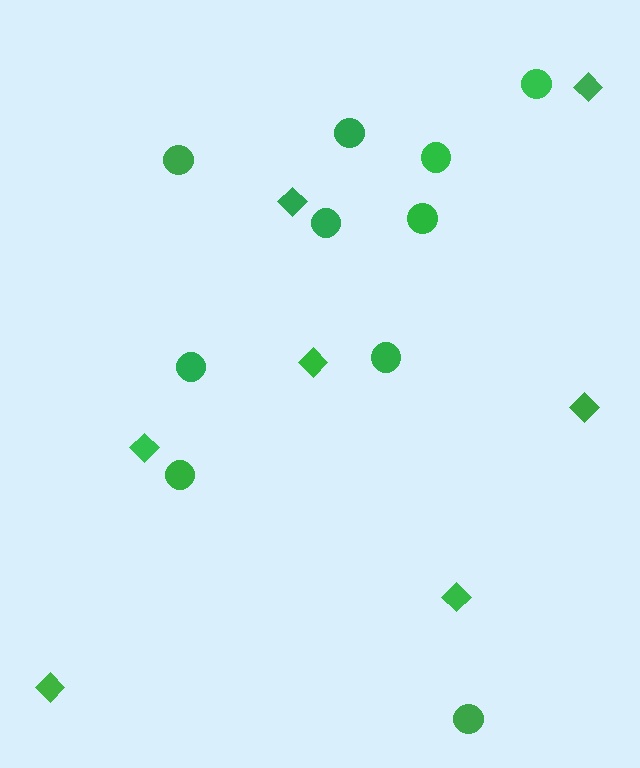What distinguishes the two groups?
There are 2 groups: one group of circles (10) and one group of diamonds (7).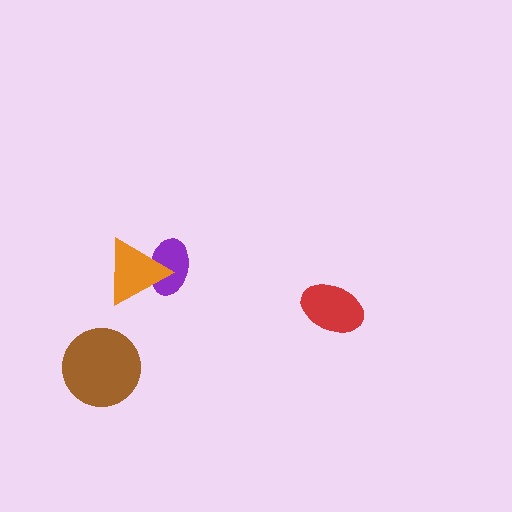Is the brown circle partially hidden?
No, no other shape covers it.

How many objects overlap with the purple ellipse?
1 object overlaps with the purple ellipse.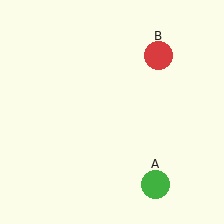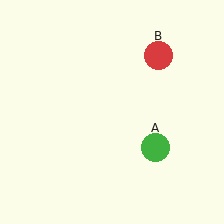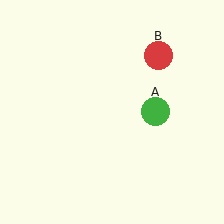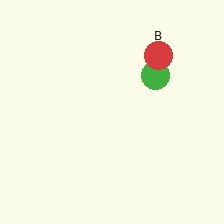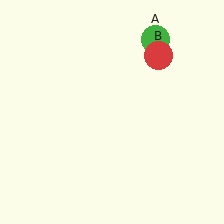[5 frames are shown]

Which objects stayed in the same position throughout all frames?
Red circle (object B) remained stationary.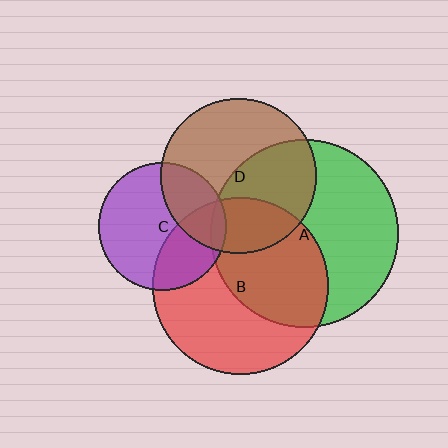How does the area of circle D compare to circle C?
Approximately 1.5 times.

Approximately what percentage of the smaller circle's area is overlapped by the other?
Approximately 30%.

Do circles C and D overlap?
Yes.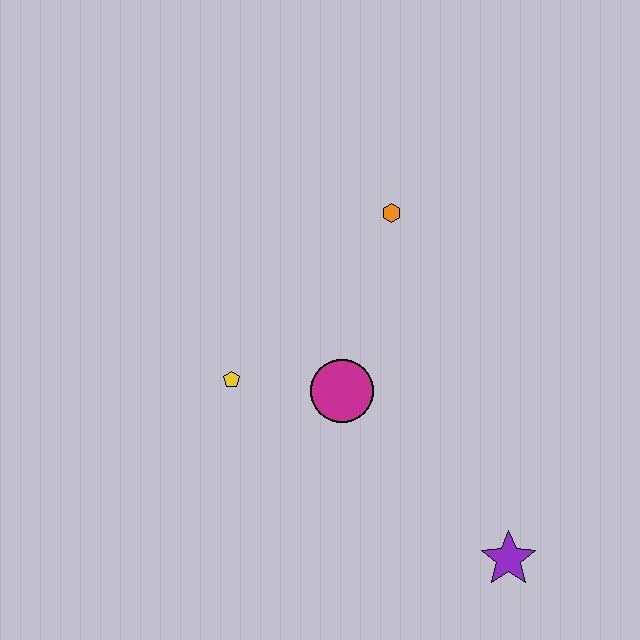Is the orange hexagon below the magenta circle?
No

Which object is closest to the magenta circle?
The yellow pentagon is closest to the magenta circle.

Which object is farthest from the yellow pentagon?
The purple star is farthest from the yellow pentagon.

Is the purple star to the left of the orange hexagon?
No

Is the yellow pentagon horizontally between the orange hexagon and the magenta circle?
No